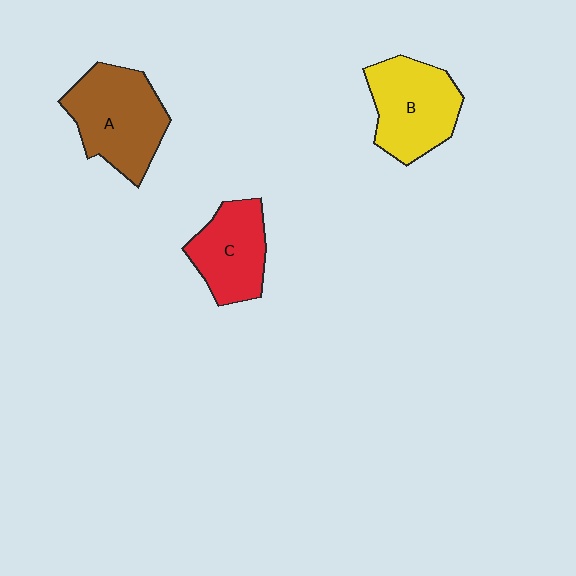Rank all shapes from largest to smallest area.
From largest to smallest: A (brown), B (yellow), C (red).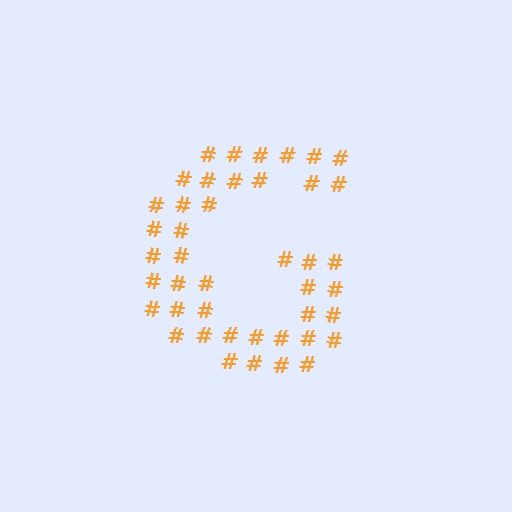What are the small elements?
The small elements are hash symbols.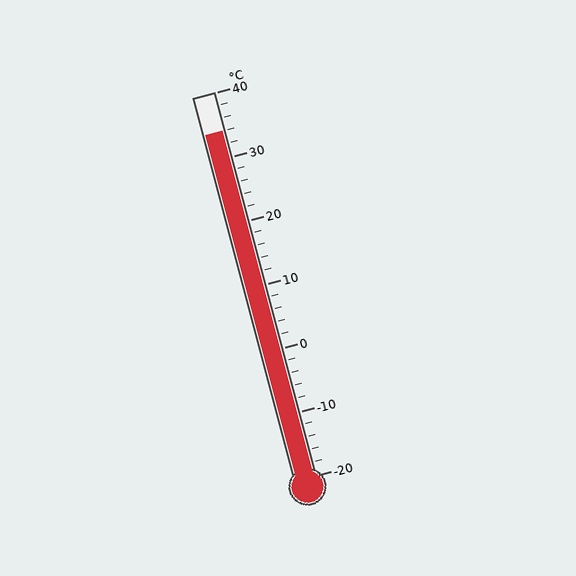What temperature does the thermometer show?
The thermometer shows approximately 34°C.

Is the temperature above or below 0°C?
The temperature is above 0°C.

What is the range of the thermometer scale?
The thermometer scale ranges from -20°C to 40°C.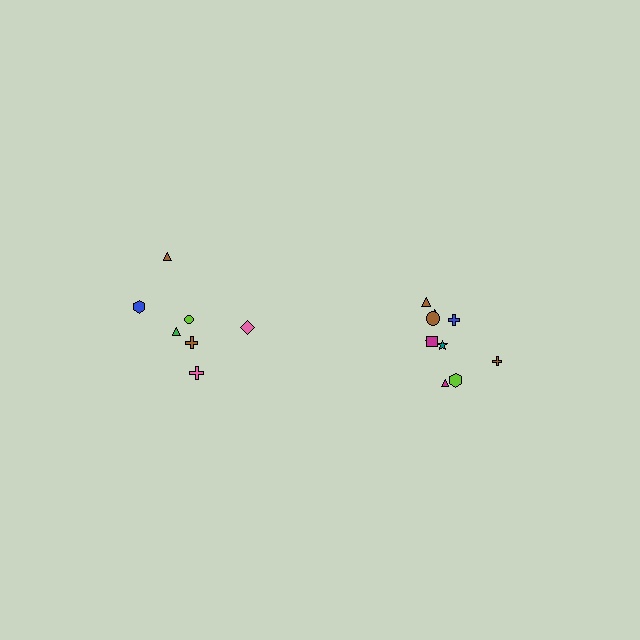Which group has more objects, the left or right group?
The right group.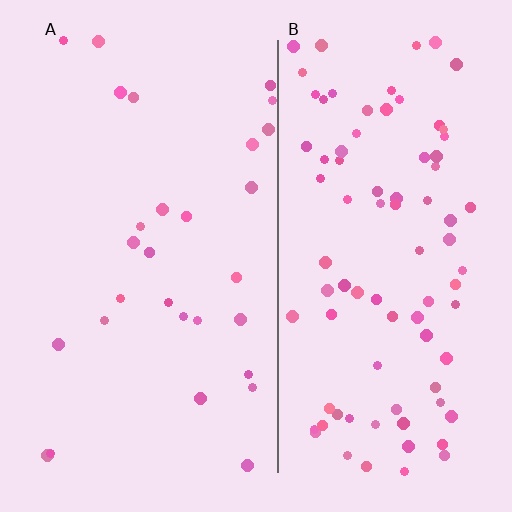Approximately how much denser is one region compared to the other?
Approximately 3.0× — region B over region A.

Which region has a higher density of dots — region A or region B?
B (the right).